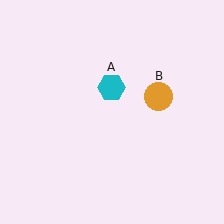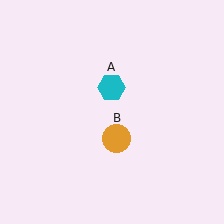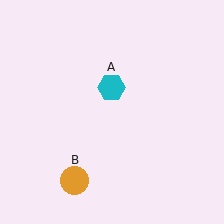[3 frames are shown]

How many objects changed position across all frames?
1 object changed position: orange circle (object B).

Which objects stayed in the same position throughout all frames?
Cyan hexagon (object A) remained stationary.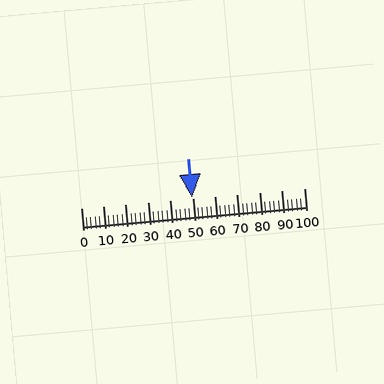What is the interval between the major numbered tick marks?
The major tick marks are spaced 10 units apart.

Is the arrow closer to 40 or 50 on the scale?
The arrow is closer to 50.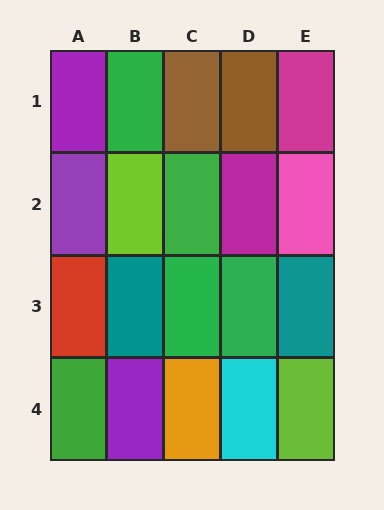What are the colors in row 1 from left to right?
Purple, green, brown, brown, magenta.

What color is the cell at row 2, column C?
Green.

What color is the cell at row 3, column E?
Teal.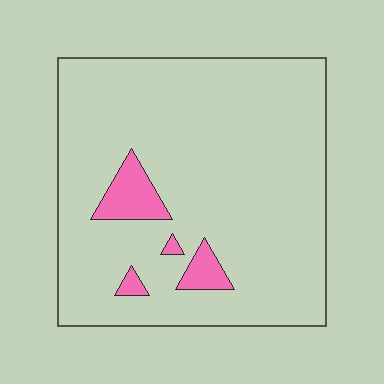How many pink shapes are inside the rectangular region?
4.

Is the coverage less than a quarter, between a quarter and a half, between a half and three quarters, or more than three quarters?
Less than a quarter.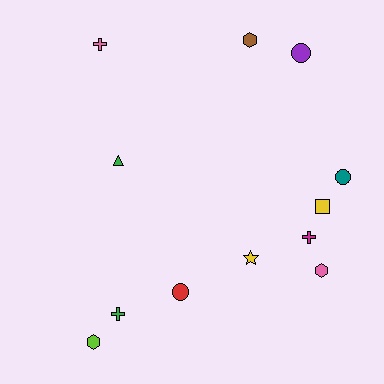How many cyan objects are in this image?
There are no cyan objects.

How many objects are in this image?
There are 12 objects.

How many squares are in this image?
There is 1 square.